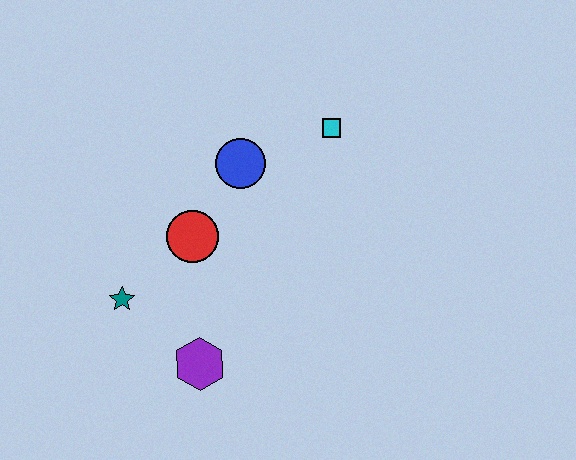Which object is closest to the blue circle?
The red circle is closest to the blue circle.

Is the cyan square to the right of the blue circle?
Yes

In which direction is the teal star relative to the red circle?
The teal star is to the left of the red circle.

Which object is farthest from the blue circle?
The purple hexagon is farthest from the blue circle.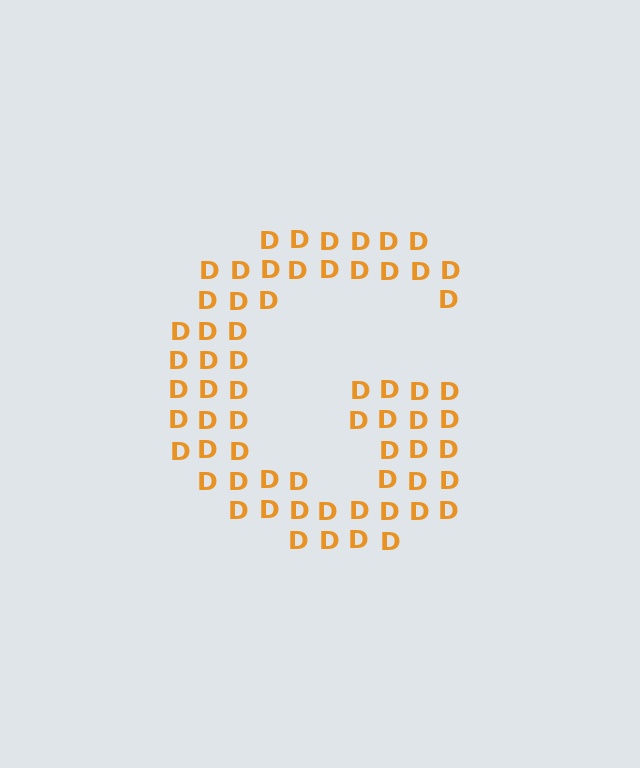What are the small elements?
The small elements are letter D's.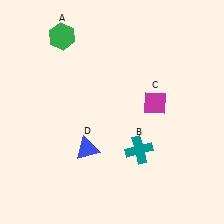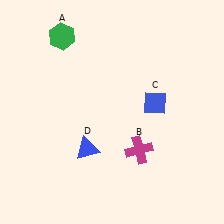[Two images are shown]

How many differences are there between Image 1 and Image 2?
There are 2 differences between the two images.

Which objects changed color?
B changed from teal to magenta. C changed from magenta to blue.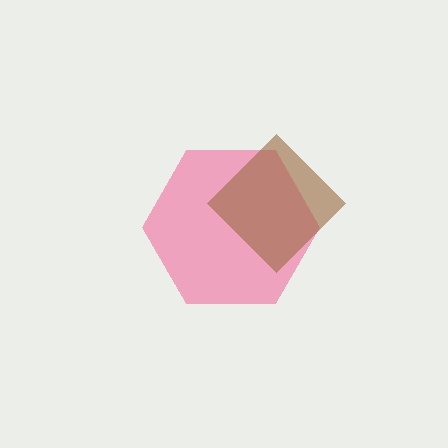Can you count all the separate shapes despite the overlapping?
Yes, there are 2 separate shapes.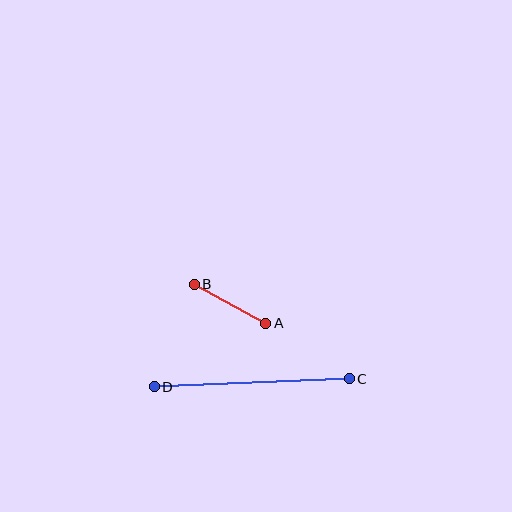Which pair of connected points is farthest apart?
Points C and D are farthest apart.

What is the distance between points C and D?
The distance is approximately 195 pixels.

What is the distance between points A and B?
The distance is approximately 82 pixels.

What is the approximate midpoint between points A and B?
The midpoint is at approximately (230, 304) pixels.